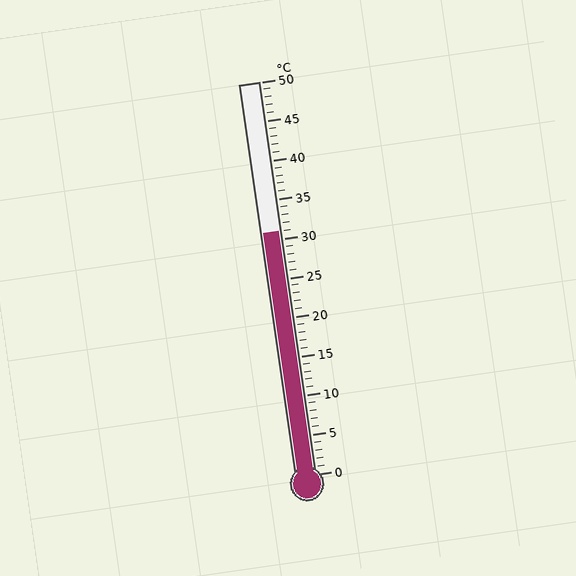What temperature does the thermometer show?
The thermometer shows approximately 31°C.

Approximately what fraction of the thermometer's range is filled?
The thermometer is filled to approximately 60% of its range.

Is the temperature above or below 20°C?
The temperature is above 20°C.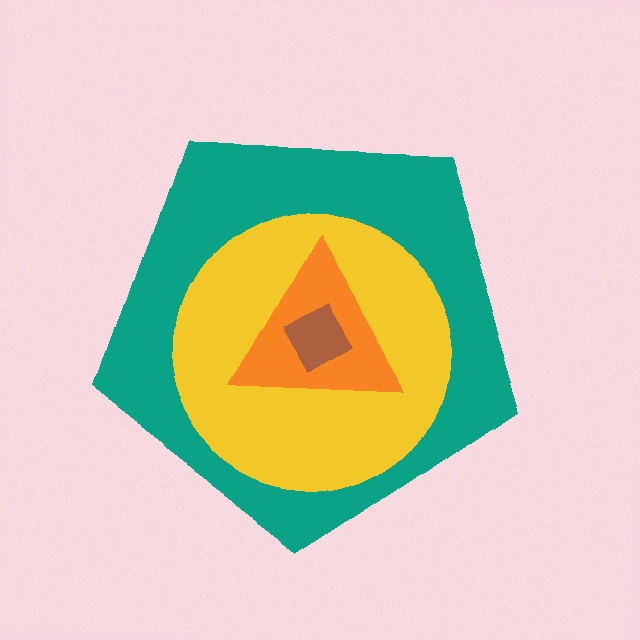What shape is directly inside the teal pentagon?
The yellow circle.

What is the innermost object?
The brown square.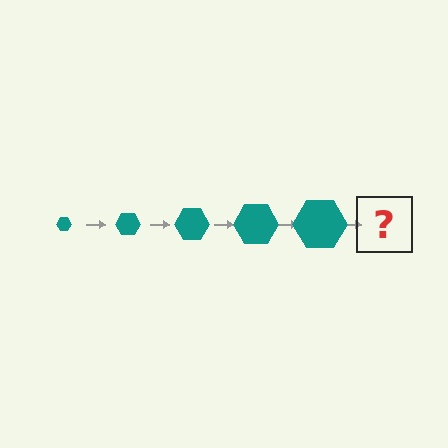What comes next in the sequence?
The next element should be a teal hexagon, larger than the previous one.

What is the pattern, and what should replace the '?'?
The pattern is that the hexagon gets progressively larger each step. The '?' should be a teal hexagon, larger than the previous one.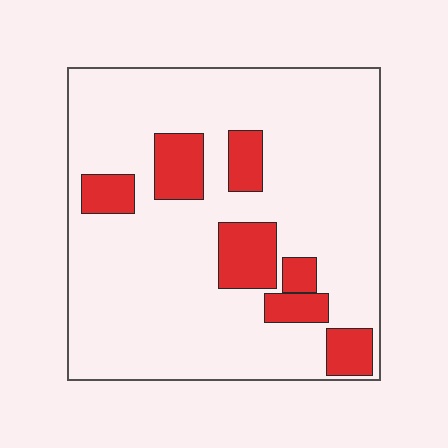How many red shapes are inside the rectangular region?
7.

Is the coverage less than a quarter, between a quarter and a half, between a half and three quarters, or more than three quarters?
Less than a quarter.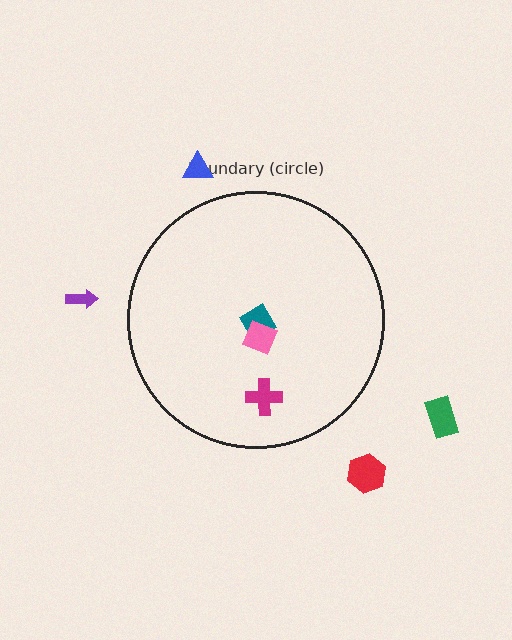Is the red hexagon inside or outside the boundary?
Outside.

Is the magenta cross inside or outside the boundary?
Inside.